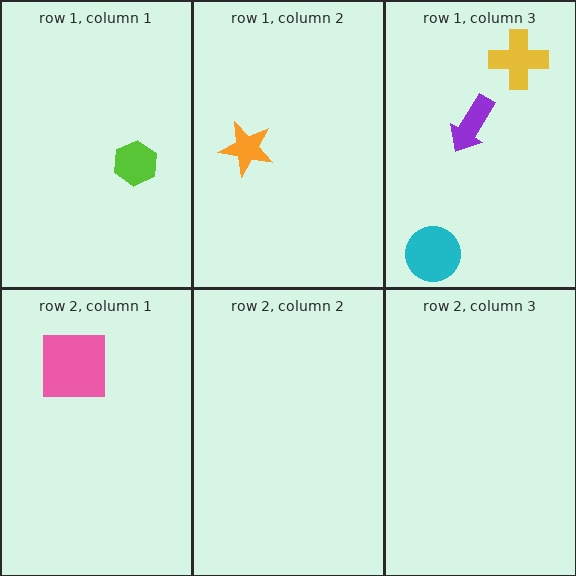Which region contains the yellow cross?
The row 1, column 3 region.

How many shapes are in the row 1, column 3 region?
3.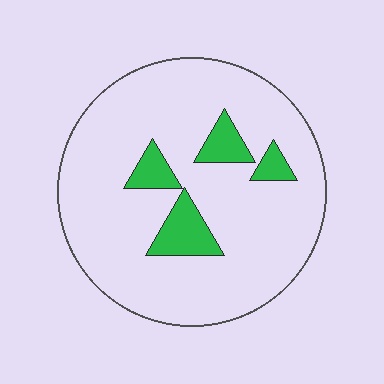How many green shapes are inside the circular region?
4.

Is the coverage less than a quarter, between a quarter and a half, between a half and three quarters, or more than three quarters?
Less than a quarter.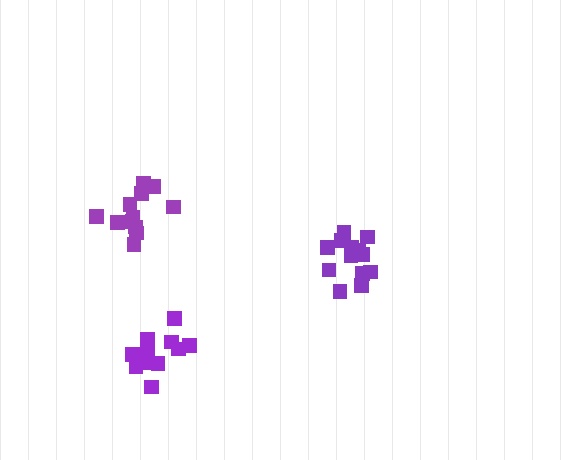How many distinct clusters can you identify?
There are 3 distinct clusters.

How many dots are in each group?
Group 1: 13 dots, Group 2: 12 dots, Group 3: 12 dots (37 total).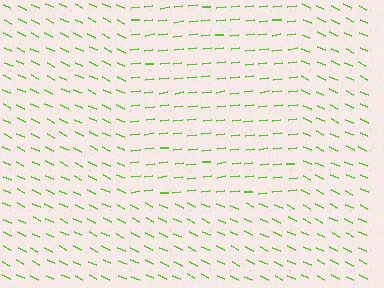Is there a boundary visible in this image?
Yes, there is a texture boundary formed by a change in line orientation.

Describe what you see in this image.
The image is filled with small lime line segments. A rectangle region in the image has lines oriented differently from the surrounding lines, creating a visible texture boundary.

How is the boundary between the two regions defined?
The boundary is defined purely by a change in line orientation (approximately 33 degrees difference). All lines are the same color and thickness.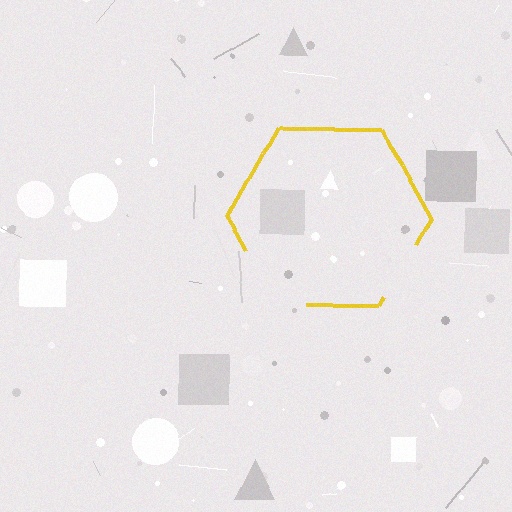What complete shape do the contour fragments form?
The contour fragments form a hexagon.